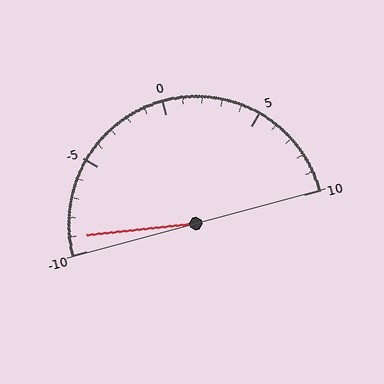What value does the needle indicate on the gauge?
The needle indicates approximately -9.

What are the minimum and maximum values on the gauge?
The gauge ranges from -10 to 10.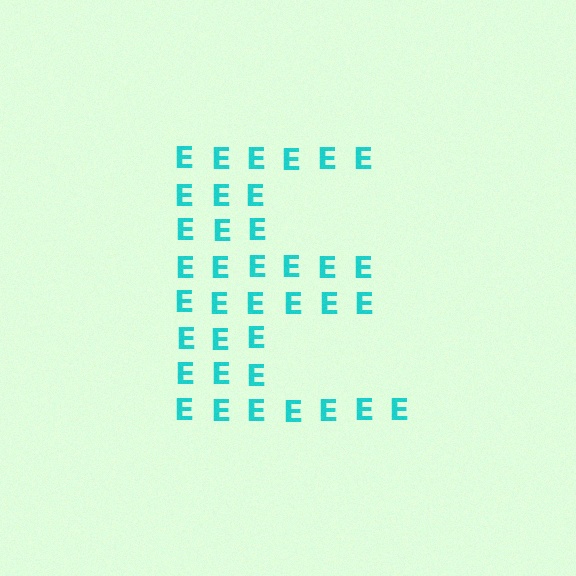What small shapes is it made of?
It is made of small letter E's.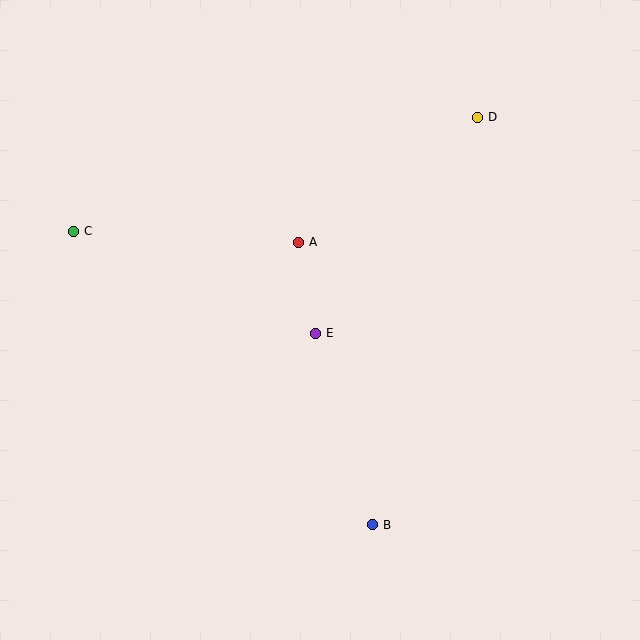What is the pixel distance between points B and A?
The distance between B and A is 292 pixels.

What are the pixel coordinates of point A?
Point A is at (299, 242).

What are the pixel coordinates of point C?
Point C is at (74, 231).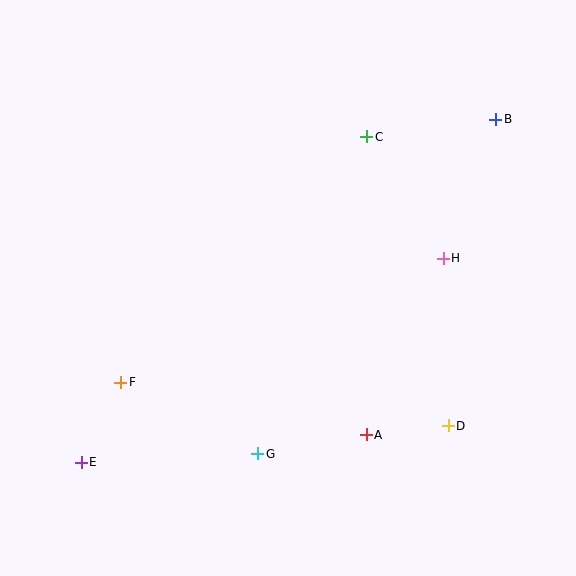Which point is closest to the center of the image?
Point H at (443, 258) is closest to the center.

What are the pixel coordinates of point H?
Point H is at (443, 258).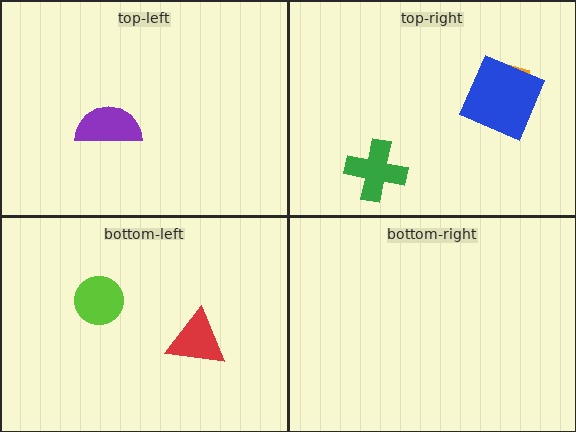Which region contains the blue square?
The top-right region.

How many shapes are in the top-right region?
3.